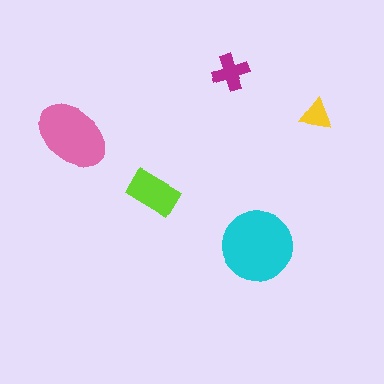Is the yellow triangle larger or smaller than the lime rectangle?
Smaller.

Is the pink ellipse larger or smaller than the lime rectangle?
Larger.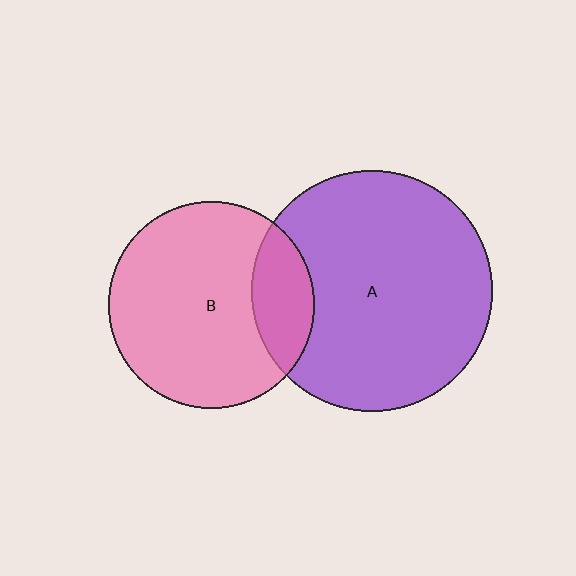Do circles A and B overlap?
Yes.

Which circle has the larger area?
Circle A (purple).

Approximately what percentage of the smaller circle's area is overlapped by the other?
Approximately 20%.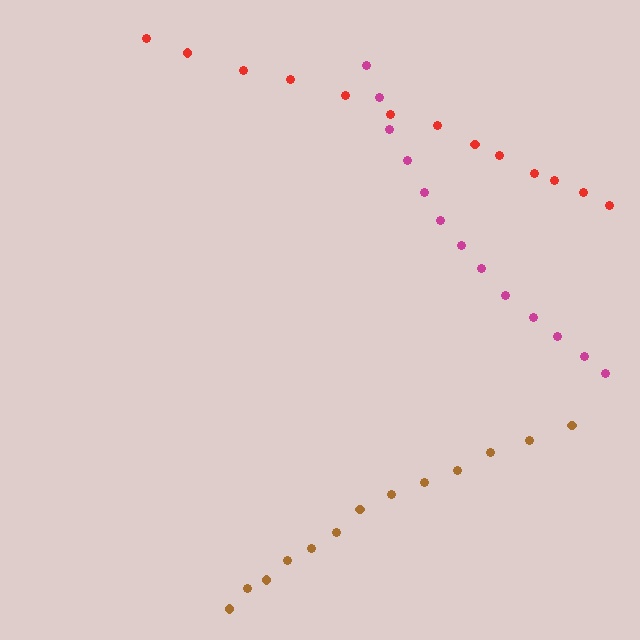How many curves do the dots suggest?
There are 3 distinct paths.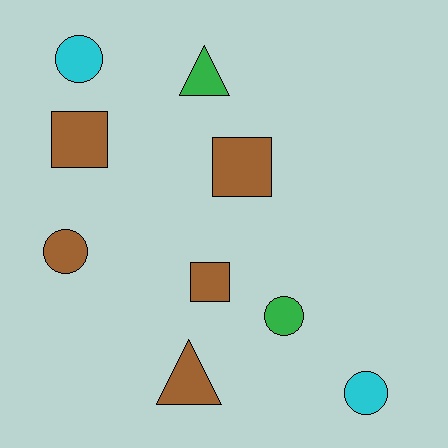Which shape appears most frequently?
Circle, with 4 objects.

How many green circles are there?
There is 1 green circle.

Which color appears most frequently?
Brown, with 5 objects.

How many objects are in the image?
There are 9 objects.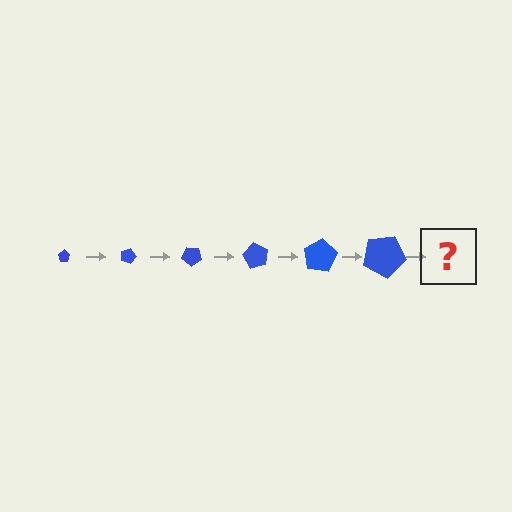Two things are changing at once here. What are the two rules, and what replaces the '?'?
The two rules are that the pentagon grows larger each step and it rotates 20 degrees each step. The '?' should be a pentagon, larger than the previous one and rotated 120 degrees from the start.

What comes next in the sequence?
The next element should be a pentagon, larger than the previous one and rotated 120 degrees from the start.